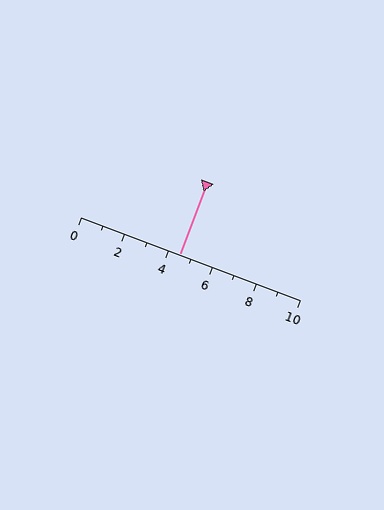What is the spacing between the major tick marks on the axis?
The major ticks are spaced 2 apart.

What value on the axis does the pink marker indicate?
The marker indicates approximately 4.5.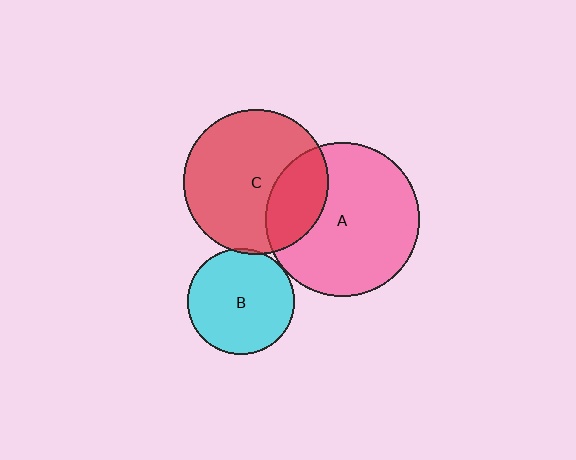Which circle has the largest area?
Circle A (pink).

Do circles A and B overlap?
Yes.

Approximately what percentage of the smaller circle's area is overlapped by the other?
Approximately 5%.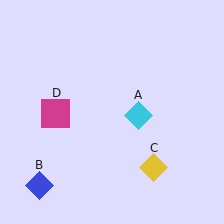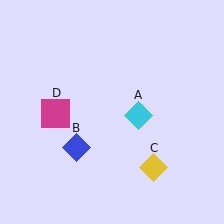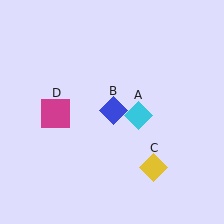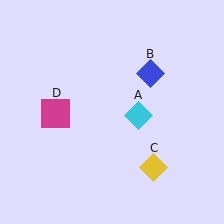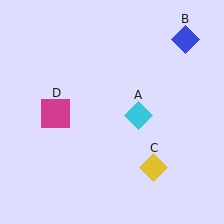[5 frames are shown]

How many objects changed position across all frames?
1 object changed position: blue diamond (object B).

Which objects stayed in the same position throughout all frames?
Cyan diamond (object A) and yellow diamond (object C) and magenta square (object D) remained stationary.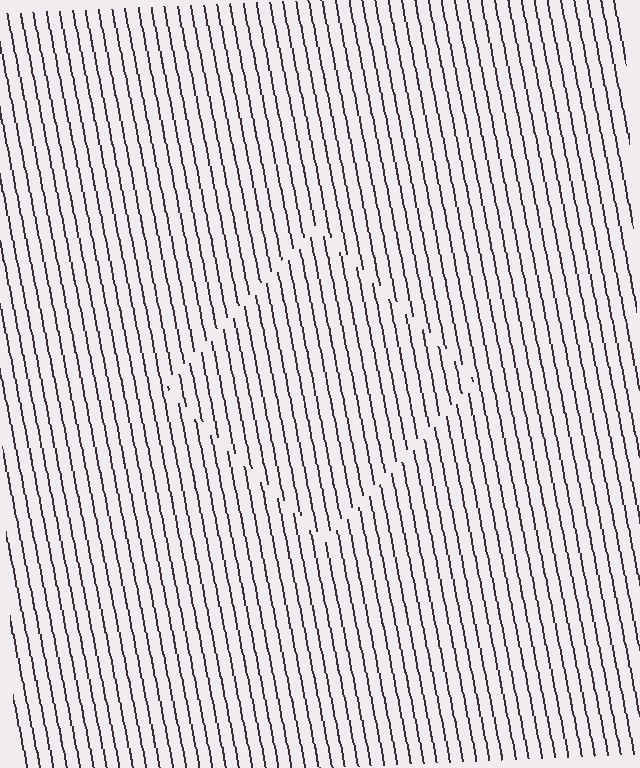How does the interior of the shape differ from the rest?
The interior of the shape contains the same grating, shifted by half a period — the contour is defined by the phase discontinuity where line-ends from the inner and outer gratings abut.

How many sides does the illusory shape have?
4 sides — the line-ends trace a square.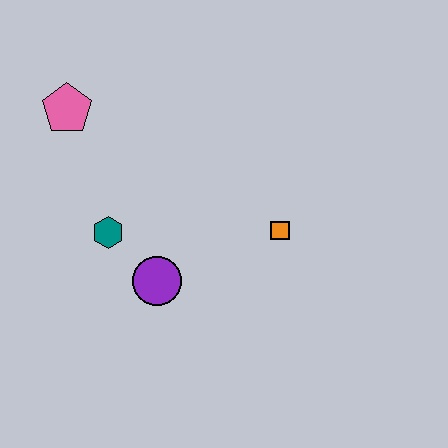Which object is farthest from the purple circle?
The pink pentagon is farthest from the purple circle.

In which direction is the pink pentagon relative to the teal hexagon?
The pink pentagon is above the teal hexagon.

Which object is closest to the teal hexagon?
The purple circle is closest to the teal hexagon.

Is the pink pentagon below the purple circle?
No